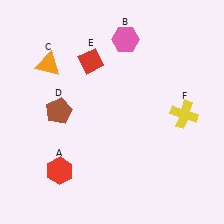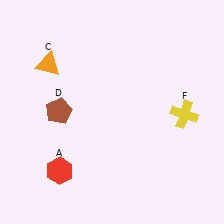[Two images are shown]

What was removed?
The pink hexagon (B), the red diamond (E) were removed in Image 2.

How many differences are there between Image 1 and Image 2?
There are 2 differences between the two images.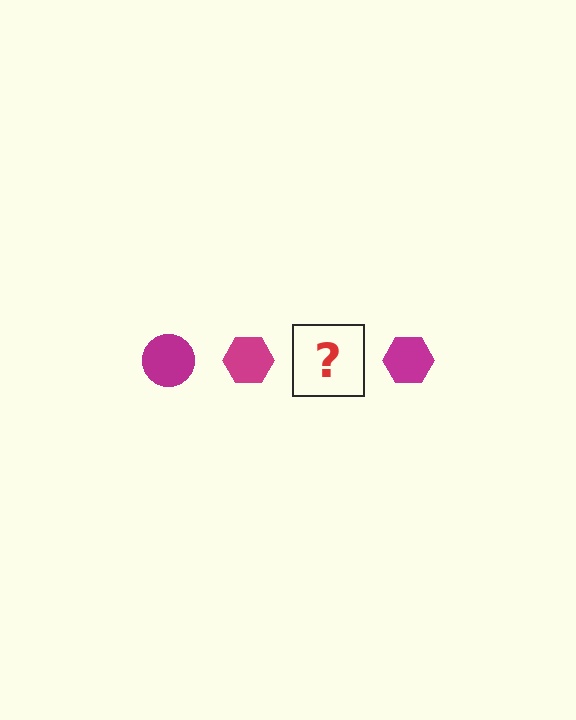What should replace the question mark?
The question mark should be replaced with a magenta circle.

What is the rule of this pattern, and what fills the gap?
The rule is that the pattern cycles through circle, hexagon shapes in magenta. The gap should be filled with a magenta circle.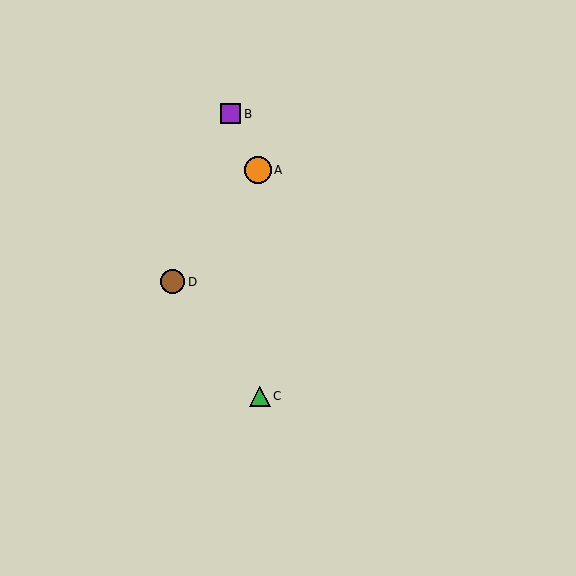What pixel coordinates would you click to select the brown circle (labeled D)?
Click at (173, 282) to select the brown circle D.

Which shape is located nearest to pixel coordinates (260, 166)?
The orange circle (labeled A) at (258, 170) is nearest to that location.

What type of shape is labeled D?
Shape D is a brown circle.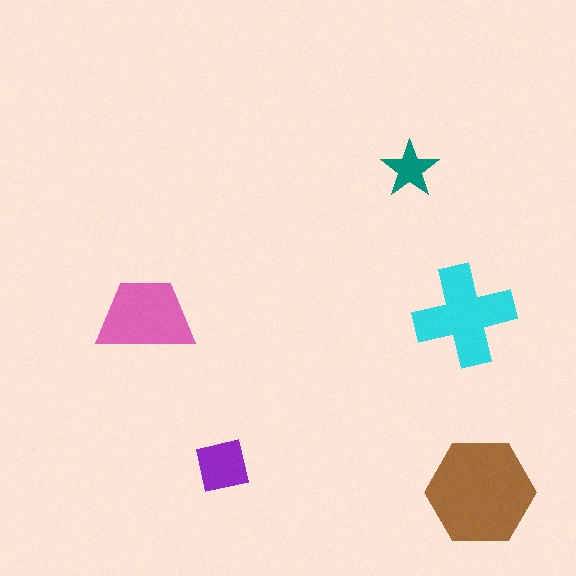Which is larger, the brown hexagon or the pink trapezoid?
The brown hexagon.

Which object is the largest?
The brown hexagon.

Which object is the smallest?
The teal star.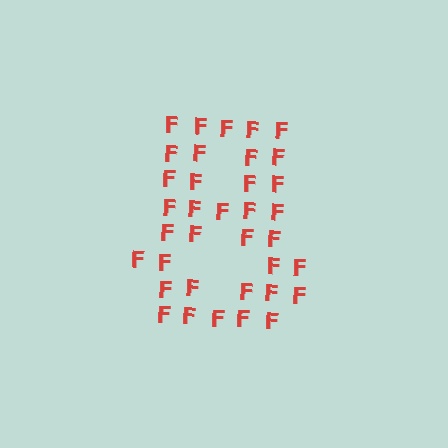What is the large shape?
The large shape is the digit 8.